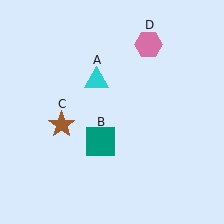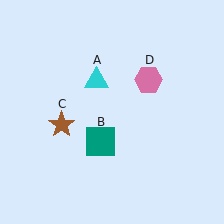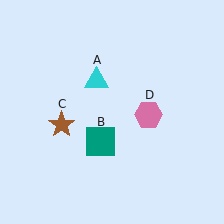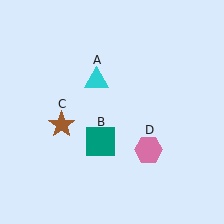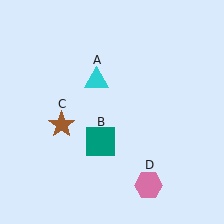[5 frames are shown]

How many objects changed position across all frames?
1 object changed position: pink hexagon (object D).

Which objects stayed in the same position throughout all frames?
Cyan triangle (object A) and teal square (object B) and brown star (object C) remained stationary.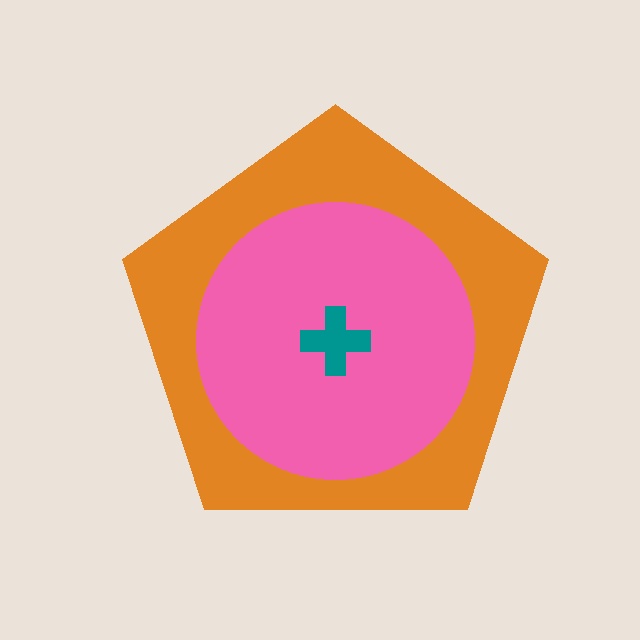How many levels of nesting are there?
3.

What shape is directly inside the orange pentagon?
The pink circle.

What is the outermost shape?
The orange pentagon.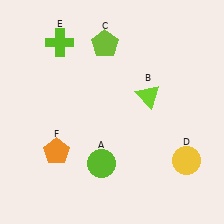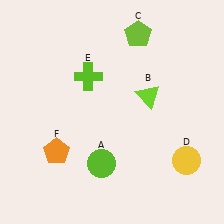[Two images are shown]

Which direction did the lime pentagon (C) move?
The lime pentagon (C) moved right.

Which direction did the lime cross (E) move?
The lime cross (E) moved down.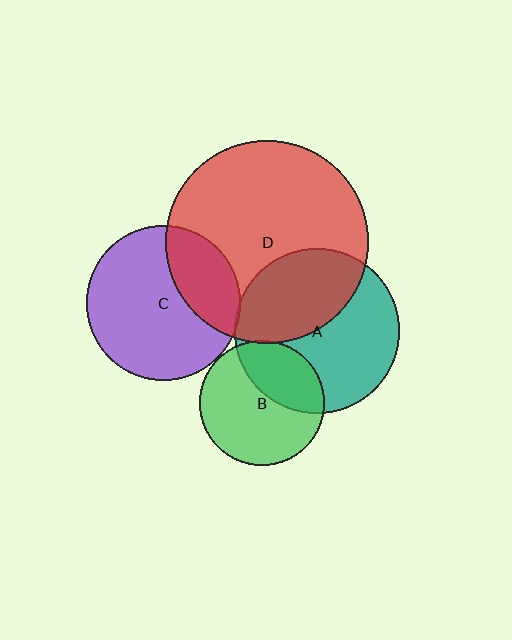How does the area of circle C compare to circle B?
Approximately 1.5 times.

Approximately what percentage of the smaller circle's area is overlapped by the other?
Approximately 30%.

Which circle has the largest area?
Circle D (red).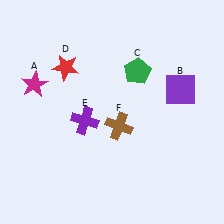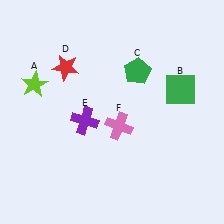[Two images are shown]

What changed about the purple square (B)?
In Image 1, B is purple. In Image 2, it changed to green.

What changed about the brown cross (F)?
In Image 1, F is brown. In Image 2, it changed to pink.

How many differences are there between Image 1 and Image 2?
There are 3 differences between the two images.